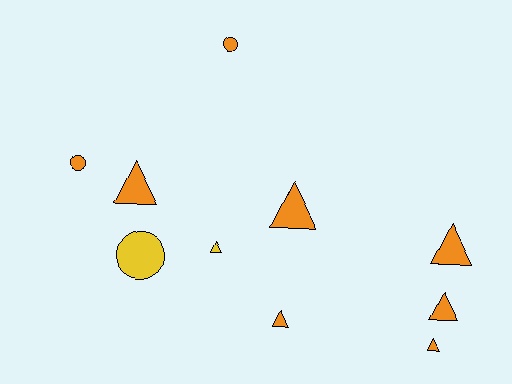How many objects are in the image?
There are 10 objects.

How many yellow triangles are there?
There is 1 yellow triangle.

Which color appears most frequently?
Orange, with 8 objects.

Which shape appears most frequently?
Triangle, with 7 objects.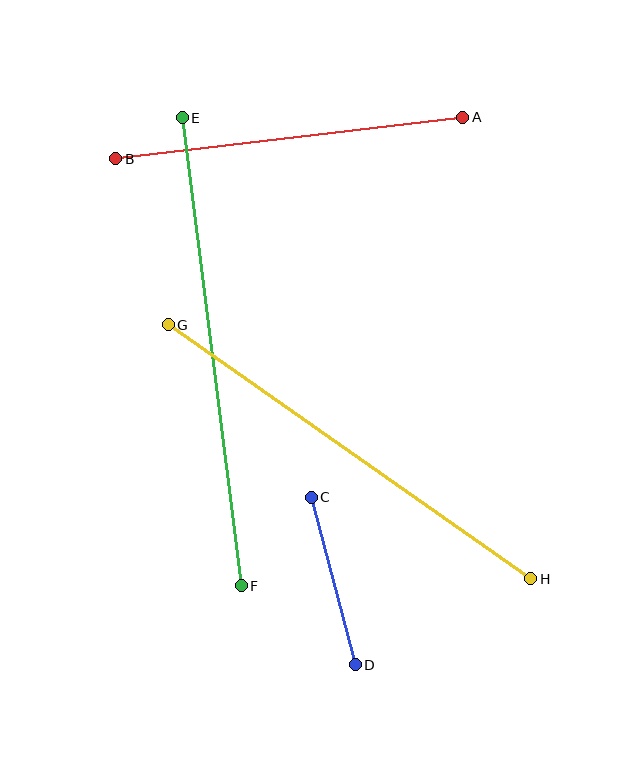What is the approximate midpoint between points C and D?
The midpoint is at approximately (333, 581) pixels.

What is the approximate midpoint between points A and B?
The midpoint is at approximately (289, 138) pixels.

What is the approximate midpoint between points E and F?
The midpoint is at approximately (212, 352) pixels.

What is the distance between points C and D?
The distance is approximately 173 pixels.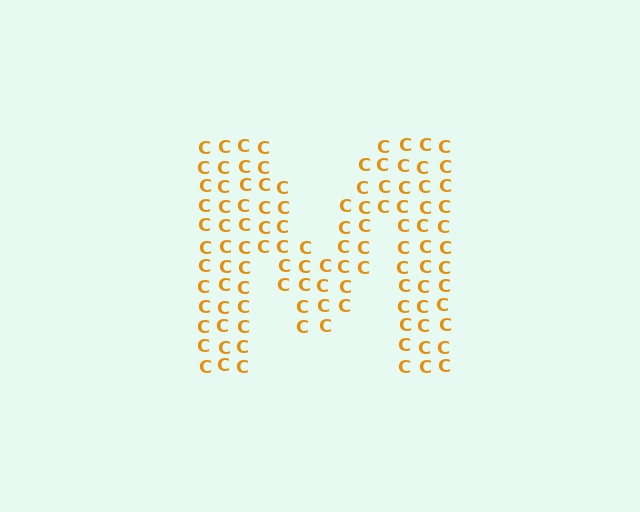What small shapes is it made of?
It is made of small letter C's.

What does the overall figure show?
The overall figure shows the letter M.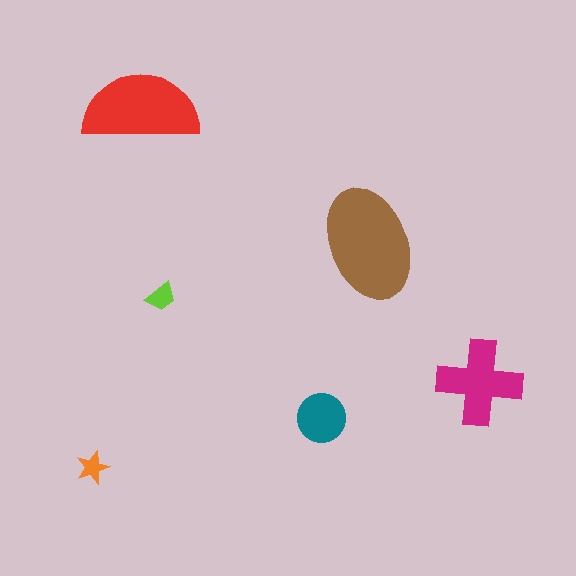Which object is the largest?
The brown ellipse.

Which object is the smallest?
The orange star.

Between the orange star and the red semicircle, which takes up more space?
The red semicircle.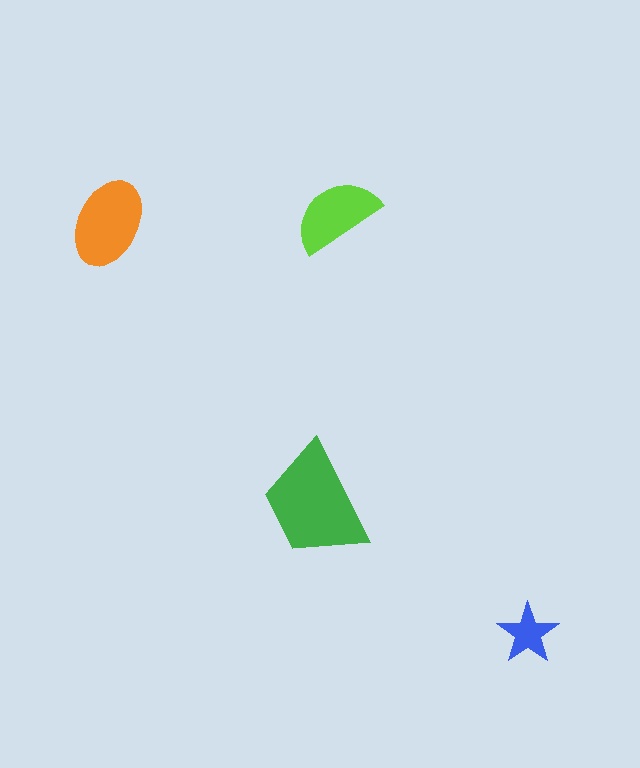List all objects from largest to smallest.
The green trapezoid, the orange ellipse, the lime semicircle, the blue star.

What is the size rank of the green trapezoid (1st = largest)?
1st.